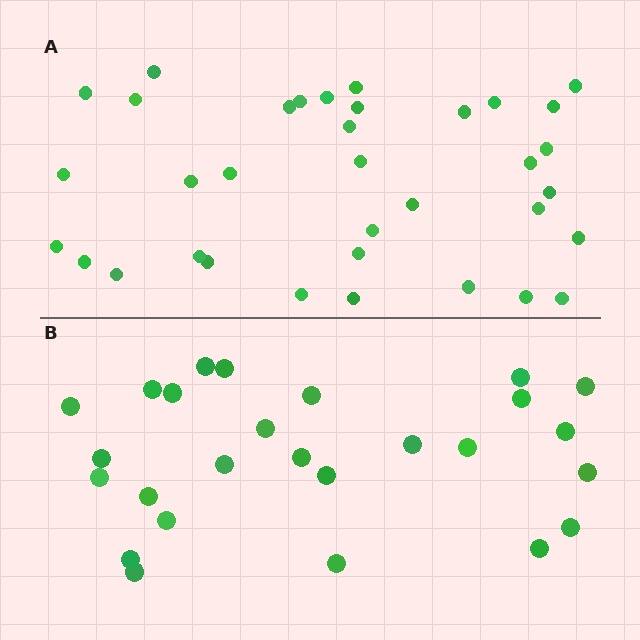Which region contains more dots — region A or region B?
Region A (the top region) has more dots.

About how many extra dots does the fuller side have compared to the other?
Region A has roughly 8 or so more dots than region B.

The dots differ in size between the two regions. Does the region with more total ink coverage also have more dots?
No. Region B has more total ink coverage because its dots are larger, but region A actually contains more individual dots. Total area can be misleading — the number of items is what matters here.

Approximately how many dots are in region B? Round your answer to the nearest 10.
About 30 dots. (The exact count is 26, which rounds to 30.)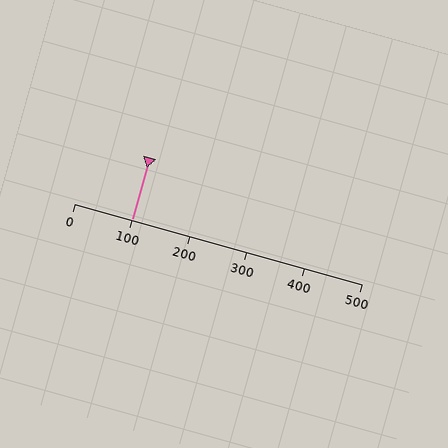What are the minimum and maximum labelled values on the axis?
The axis runs from 0 to 500.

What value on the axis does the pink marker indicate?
The marker indicates approximately 100.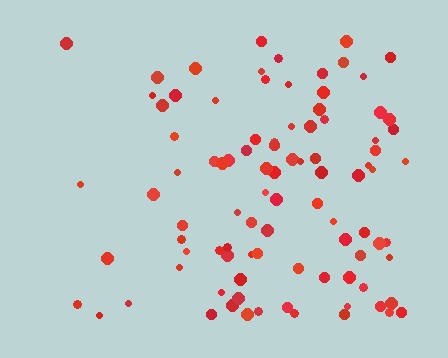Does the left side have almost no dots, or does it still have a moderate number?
Still a moderate number, just noticeably fewer than the right.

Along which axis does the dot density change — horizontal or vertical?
Horizontal.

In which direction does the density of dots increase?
From left to right, with the right side densest.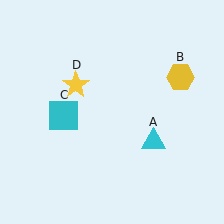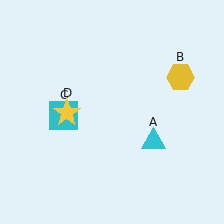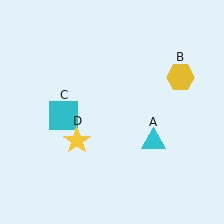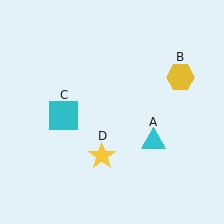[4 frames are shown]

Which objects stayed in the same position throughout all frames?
Cyan triangle (object A) and yellow hexagon (object B) and cyan square (object C) remained stationary.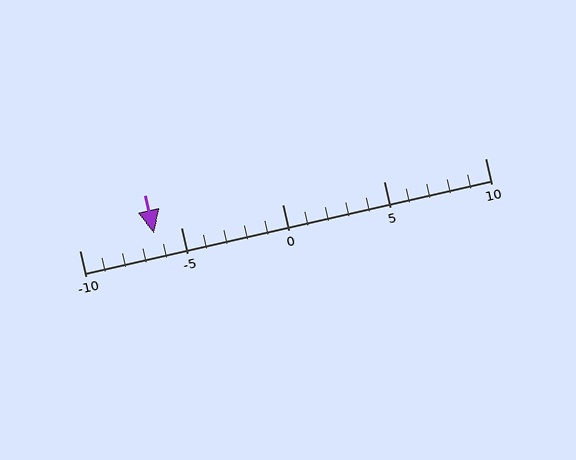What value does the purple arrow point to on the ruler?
The purple arrow points to approximately -6.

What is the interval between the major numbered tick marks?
The major tick marks are spaced 5 units apart.